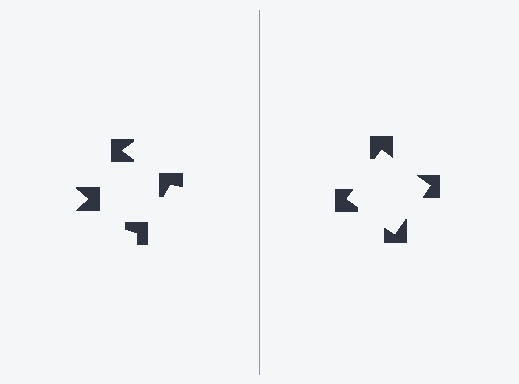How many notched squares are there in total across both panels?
8 — 4 on each side.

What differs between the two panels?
The notched squares are positioned identically on both sides; only the wedge orientations differ. On the right they align to a square; on the left they are misaligned.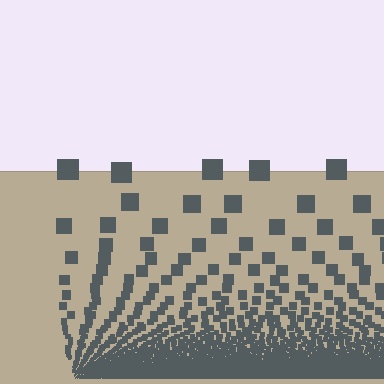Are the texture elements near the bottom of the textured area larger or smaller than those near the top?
Smaller. The gradient is inverted — elements near the bottom are smaller and denser.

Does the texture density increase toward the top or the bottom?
Density increases toward the bottom.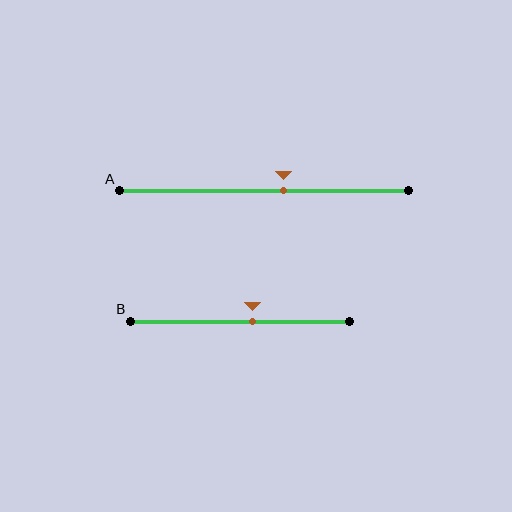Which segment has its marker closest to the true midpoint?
Segment B has its marker closest to the true midpoint.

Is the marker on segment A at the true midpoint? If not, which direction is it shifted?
No, the marker on segment A is shifted to the right by about 7% of the segment length.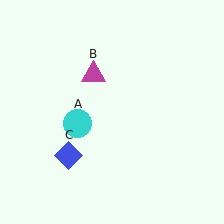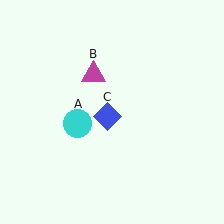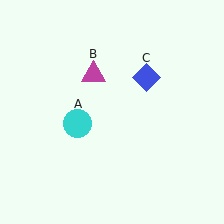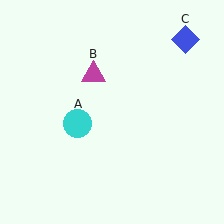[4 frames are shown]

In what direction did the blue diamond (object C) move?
The blue diamond (object C) moved up and to the right.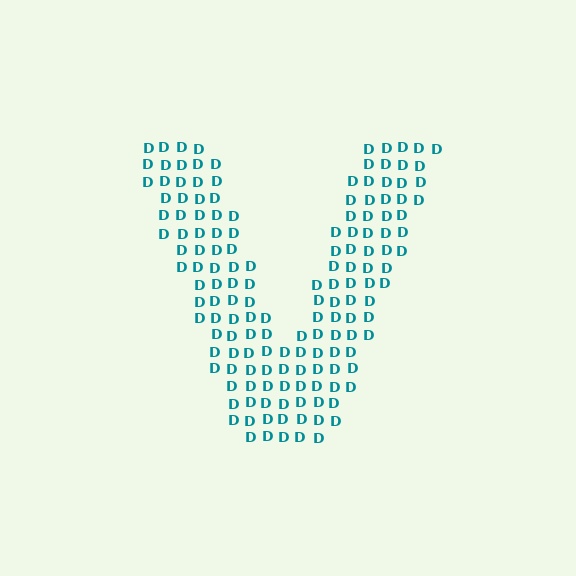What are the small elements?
The small elements are letter D's.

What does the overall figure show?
The overall figure shows the letter V.